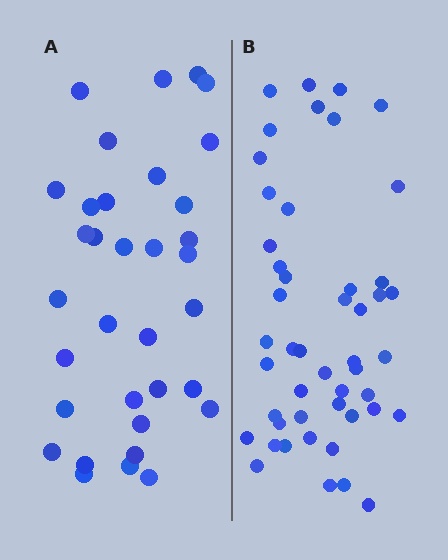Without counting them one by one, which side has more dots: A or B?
Region B (the right region) has more dots.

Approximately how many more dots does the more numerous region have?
Region B has approximately 15 more dots than region A.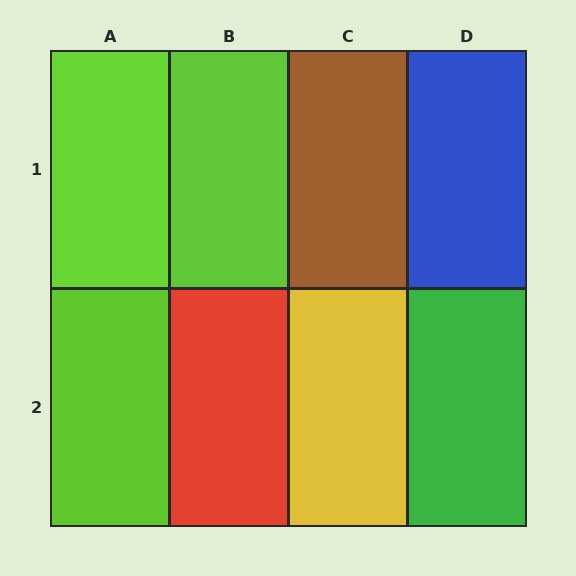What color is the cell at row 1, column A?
Lime.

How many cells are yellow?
1 cell is yellow.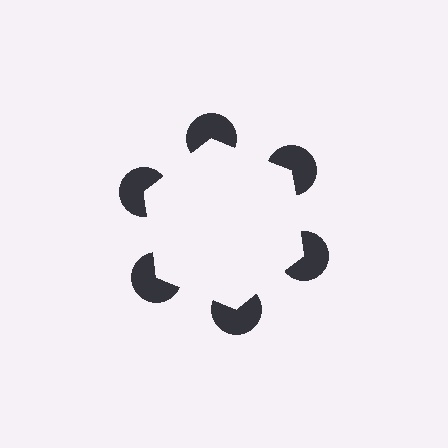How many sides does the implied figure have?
6 sides.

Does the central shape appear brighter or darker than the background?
It typically appears slightly brighter than the background, even though no actual brightness change is drawn.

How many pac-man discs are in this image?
There are 6 — one at each vertex of the illusory hexagon.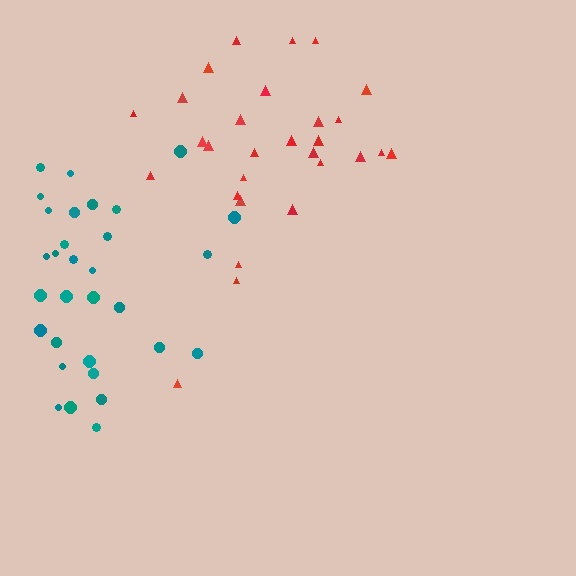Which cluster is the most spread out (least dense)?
Red.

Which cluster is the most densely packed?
Teal.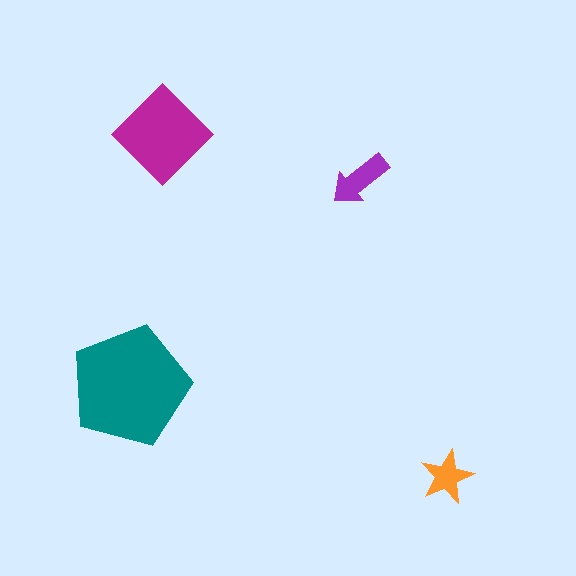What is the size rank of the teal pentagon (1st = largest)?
1st.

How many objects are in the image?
There are 4 objects in the image.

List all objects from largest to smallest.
The teal pentagon, the magenta diamond, the purple arrow, the orange star.